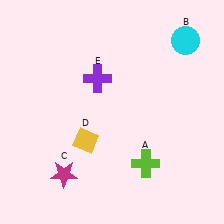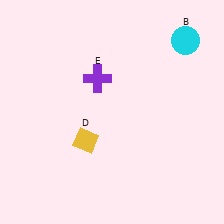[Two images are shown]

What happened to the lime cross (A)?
The lime cross (A) was removed in Image 2. It was in the bottom-right area of Image 1.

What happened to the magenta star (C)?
The magenta star (C) was removed in Image 2. It was in the bottom-left area of Image 1.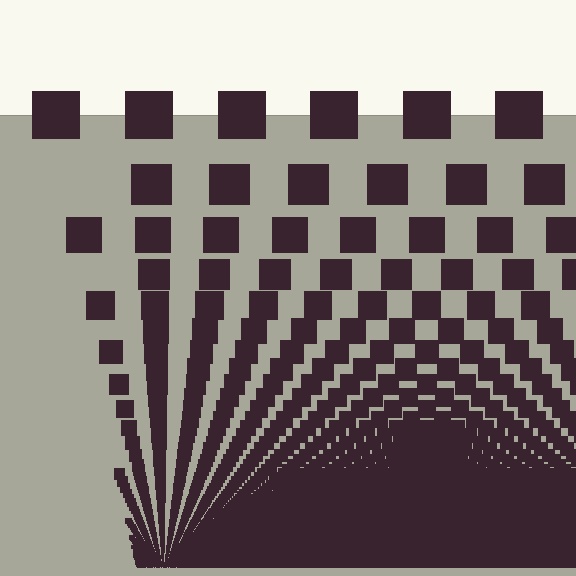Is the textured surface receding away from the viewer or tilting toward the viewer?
The surface appears to tilt toward the viewer. Texture elements get larger and sparser toward the top.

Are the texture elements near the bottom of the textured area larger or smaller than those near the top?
Smaller. The gradient is inverted — elements near the bottom are smaller and denser.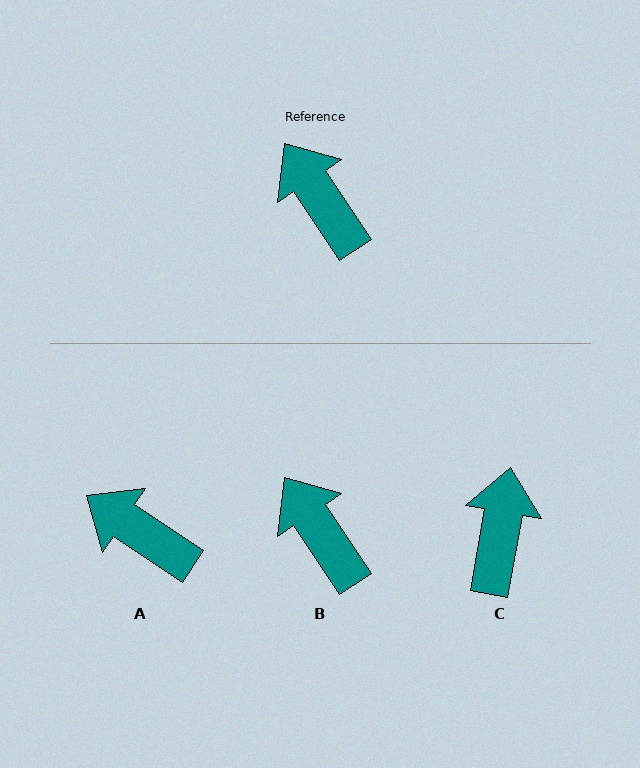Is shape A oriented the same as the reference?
No, it is off by about 23 degrees.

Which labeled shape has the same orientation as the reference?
B.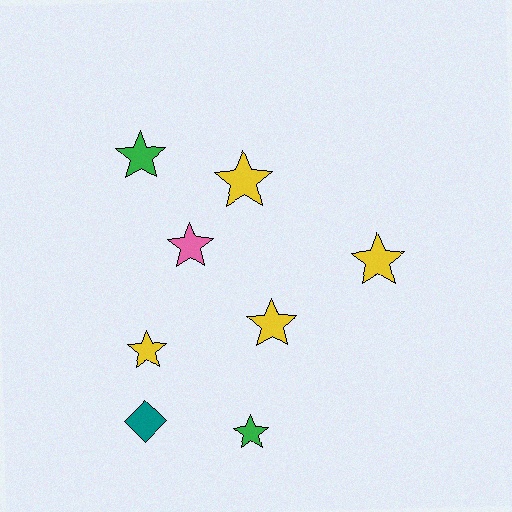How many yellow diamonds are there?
There are no yellow diamonds.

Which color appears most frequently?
Yellow, with 4 objects.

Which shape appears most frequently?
Star, with 7 objects.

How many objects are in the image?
There are 8 objects.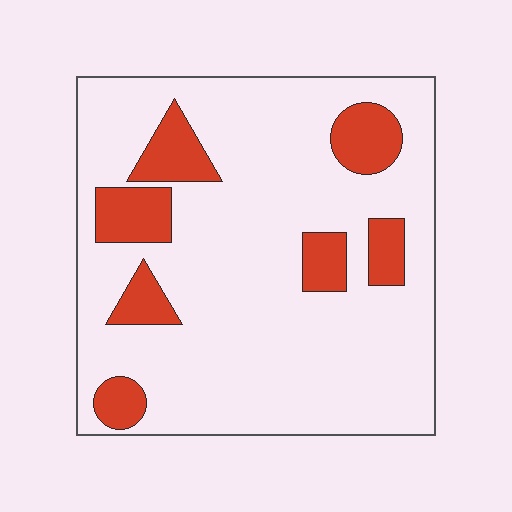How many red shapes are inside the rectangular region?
7.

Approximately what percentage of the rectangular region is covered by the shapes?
Approximately 20%.